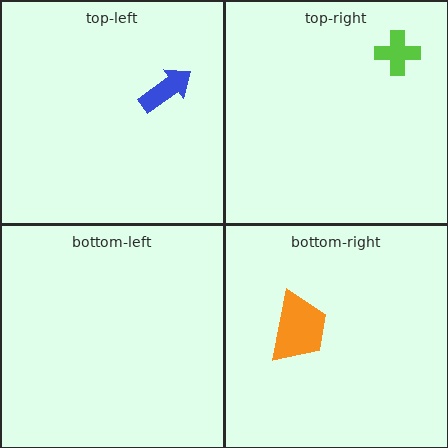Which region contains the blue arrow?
The top-left region.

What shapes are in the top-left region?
The blue arrow.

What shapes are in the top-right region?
The lime cross.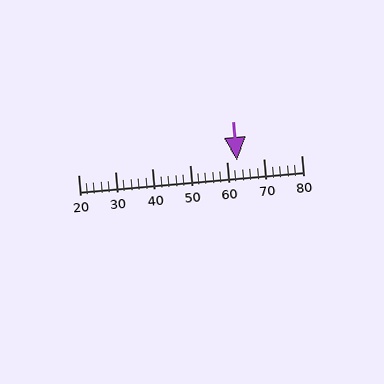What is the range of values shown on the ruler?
The ruler shows values from 20 to 80.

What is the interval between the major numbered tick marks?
The major tick marks are spaced 10 units apart.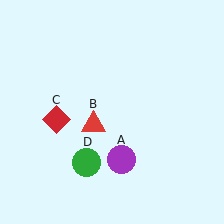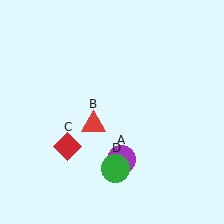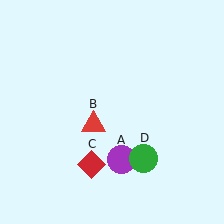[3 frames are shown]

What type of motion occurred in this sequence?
The red diamond (object C), green circle (object D) rotated counterclockwise around the center of the scene.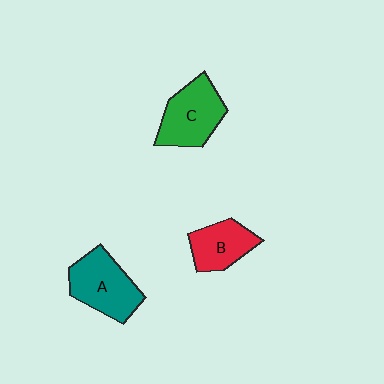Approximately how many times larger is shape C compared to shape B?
Approximately 1.3 times.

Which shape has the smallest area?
Shape B (red).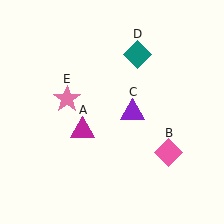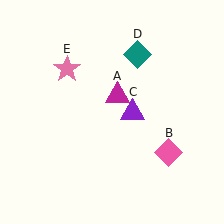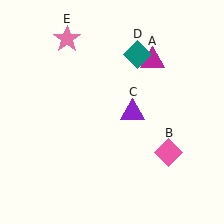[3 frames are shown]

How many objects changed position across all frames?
2 objects changed position: magenta triangle (object A), pink star (object E).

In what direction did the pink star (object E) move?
The pink star (object E) moved up.